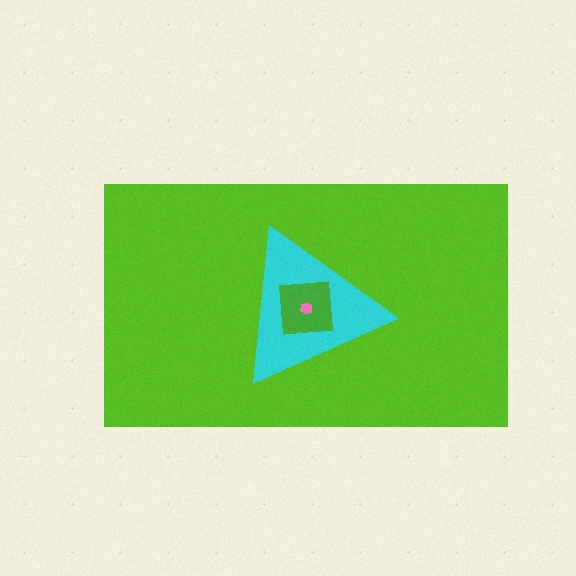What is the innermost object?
The pink hexagon.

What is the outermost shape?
The lime rectangle.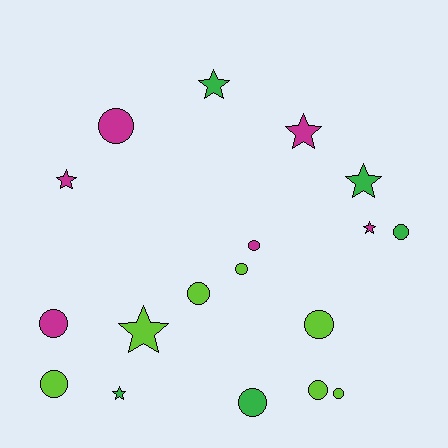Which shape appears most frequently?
Circle, with 11 objects.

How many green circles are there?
There are 2 green circles.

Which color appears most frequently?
Lime, with 7 objects.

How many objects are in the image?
There are 18 objects.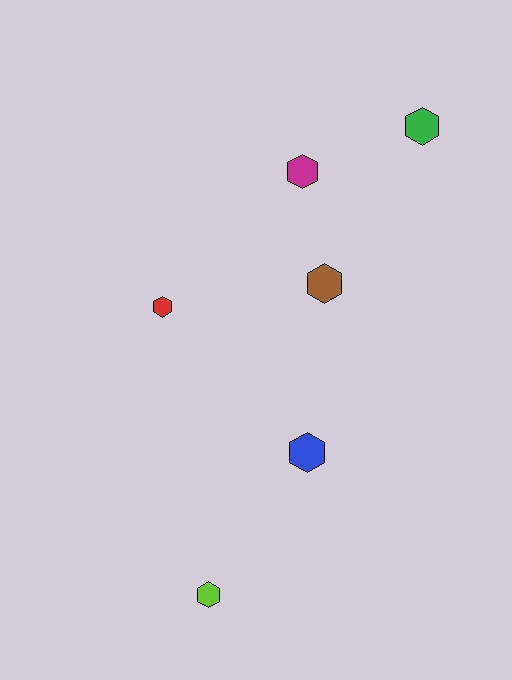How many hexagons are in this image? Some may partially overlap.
There are 6 hexagons.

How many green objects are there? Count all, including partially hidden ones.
There is 1 green object.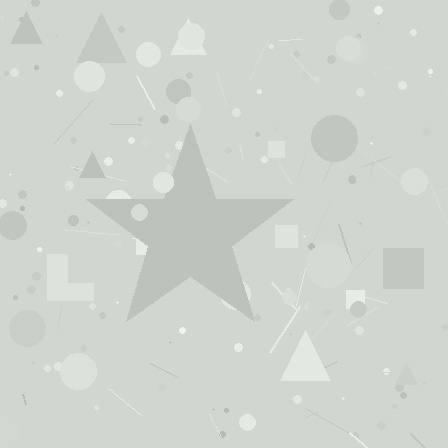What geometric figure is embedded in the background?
A star is embedded in the background.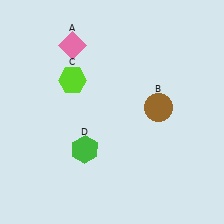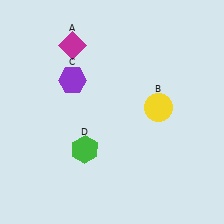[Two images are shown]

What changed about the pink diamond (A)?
In Image 1, A is pink. In Image 2, it changed to magenta.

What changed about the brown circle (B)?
In Image 1, B is brown. In Image 2, it changed to yellow.